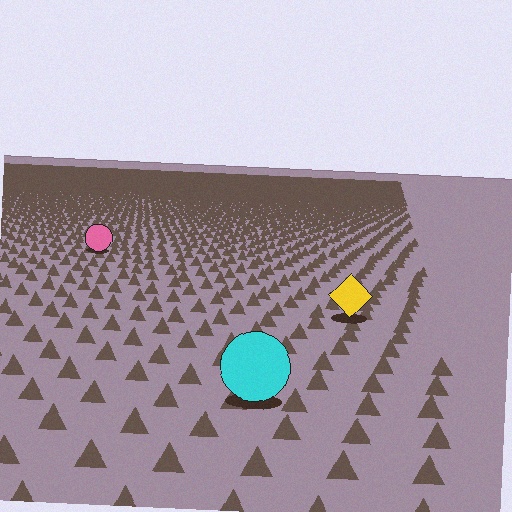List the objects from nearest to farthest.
From nearest to farthest: the cyan circle, the yellow diamond, the pink circle.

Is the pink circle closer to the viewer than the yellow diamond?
No. The yellow diamond is closer — you can tell from the texture gradient: the ground texture is coarser near it.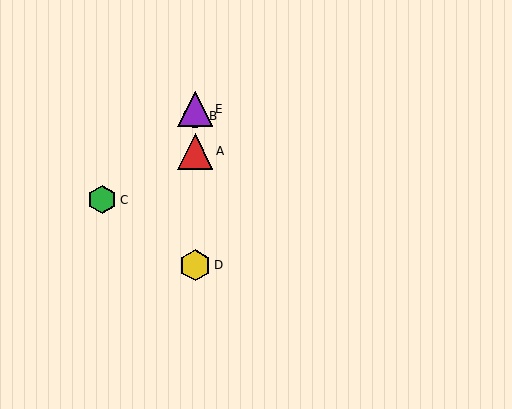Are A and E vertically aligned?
Yes, both are at x≈195.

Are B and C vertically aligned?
No, B is at x≈195 and C is at x≈102.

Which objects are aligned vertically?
Objects A, B, D, E are aligned vertically.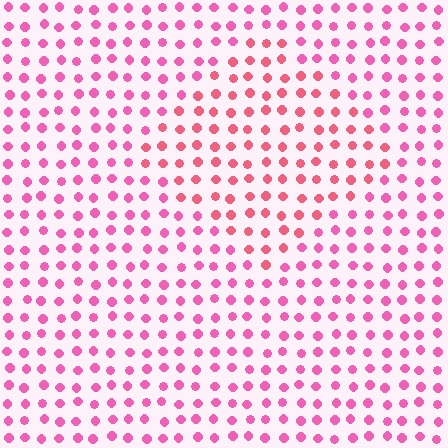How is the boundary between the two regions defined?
The boundary is defined purely by a slight shift in hue (about 23 degrees). Spacing, size, and orientation are identical on both sides.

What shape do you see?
I see a diamond.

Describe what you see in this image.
The image is filled with small pink elements in a uniform arrangement. A diamond-shaped region is visible where the elements are tinted to a slightly different hue, forming a subtle color boundary.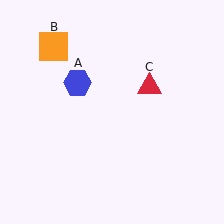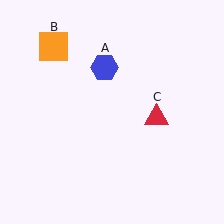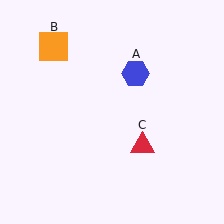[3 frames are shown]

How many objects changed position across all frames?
2 objects changed position: blue hexagon (object A), red triangle (object C).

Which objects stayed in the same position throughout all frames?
Orange square (object B) remained stationary.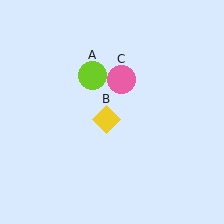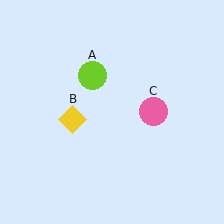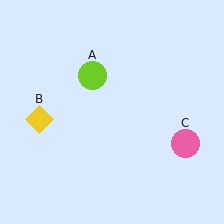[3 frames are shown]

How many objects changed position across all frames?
2 objects changed position: yellow diamond (object B), pink circle (object C).